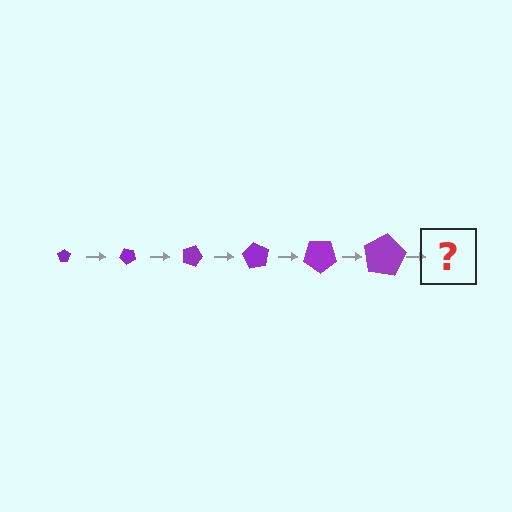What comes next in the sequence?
The next element should be a pentagon, larger than the previous one and rotated 270 degrees from the start.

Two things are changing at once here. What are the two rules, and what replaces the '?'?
The two rules are that the pentagon grows larger each step and it rotates 45 degrees each step. The '?' should be a pentagon, larger than the previous one and rotated 270 degrees from the start.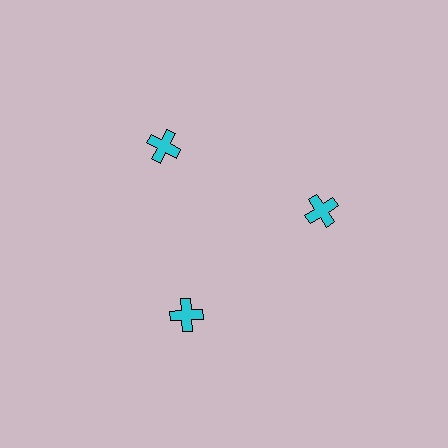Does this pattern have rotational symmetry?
Yes, this pattern has 3-fold rotational symmetry. It looks the same after rotating 120 degrees around the center.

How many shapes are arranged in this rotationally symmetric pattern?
There are 3 shapes, arranged in 3 groups of 1.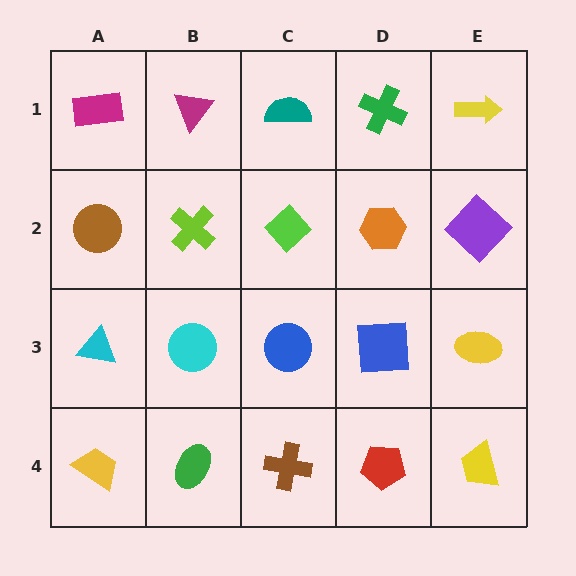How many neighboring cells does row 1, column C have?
3.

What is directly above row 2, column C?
A teal semicircle.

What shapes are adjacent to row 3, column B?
A lime cross (row 2, column B), a green ellipse (row 4, column B), a cyan triangle (row 3, column A), a blue circle (row 3, column C).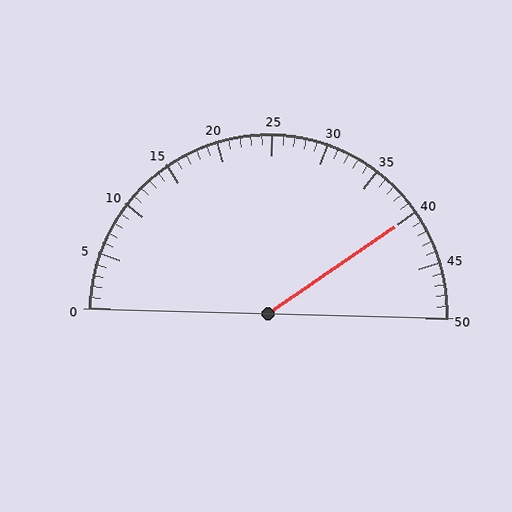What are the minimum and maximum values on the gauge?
The gauge ranges from 0 to 50.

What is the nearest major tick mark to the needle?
The nearest major tick mark is 40.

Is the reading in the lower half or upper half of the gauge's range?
The reading is in the upper half of the range (0 to 50).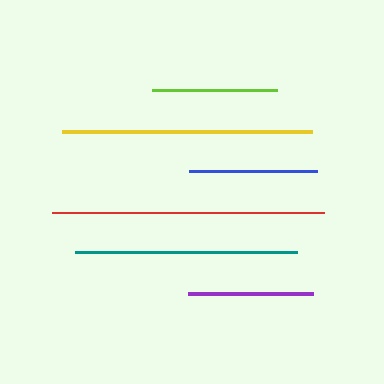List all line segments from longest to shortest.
From longest to shortest: red, yellow, teal, blue, lime, purple.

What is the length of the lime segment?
The lime segment is approximately 125 pixels long.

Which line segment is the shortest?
The purple line is the shortest at approximately 124 pixels.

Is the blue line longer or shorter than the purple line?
The blue line is longer than the purple line.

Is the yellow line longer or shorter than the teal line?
The yellow line is longer than the teal line.